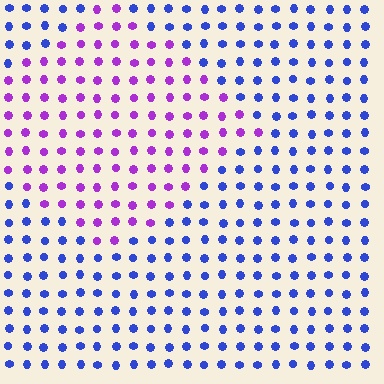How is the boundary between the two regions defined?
The boundary is defined purely by a slight shift in hue (about 54 degrees). Spacing, size, and orientation are identical on both sides.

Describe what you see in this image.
The image is filled with small blue elements in a uniform arrangement. A diamond-shaped region is visible where the elements are tinted to a slightly different hue, forming a subtle color boundary.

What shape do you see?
I see a diamond.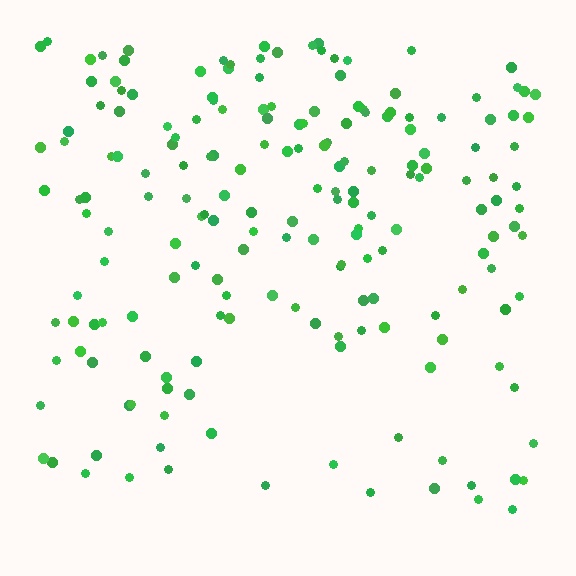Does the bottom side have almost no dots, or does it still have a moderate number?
Still a moderate number, just noticeably fewer than the top.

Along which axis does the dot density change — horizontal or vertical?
Vertical.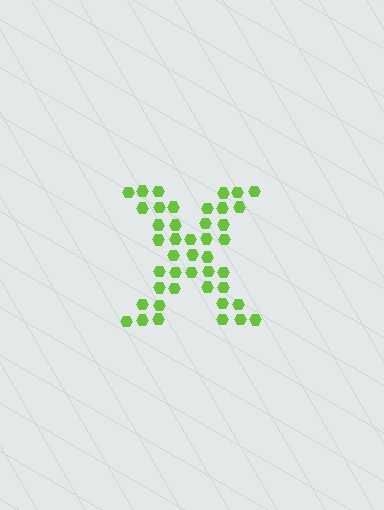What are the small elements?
The small elements are hexagons.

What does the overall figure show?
The overall figure shows the letter X.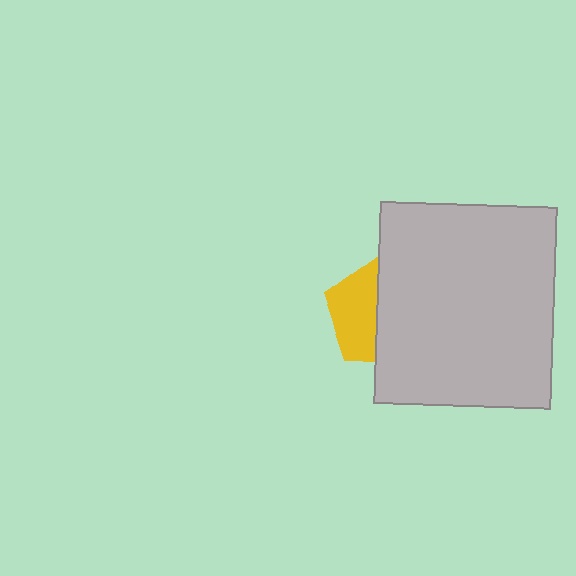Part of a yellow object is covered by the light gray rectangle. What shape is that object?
It is a pentagon.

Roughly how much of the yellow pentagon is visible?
A small part of it is visible (roughly 45%).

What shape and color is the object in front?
The object in front is a light gray rectangle.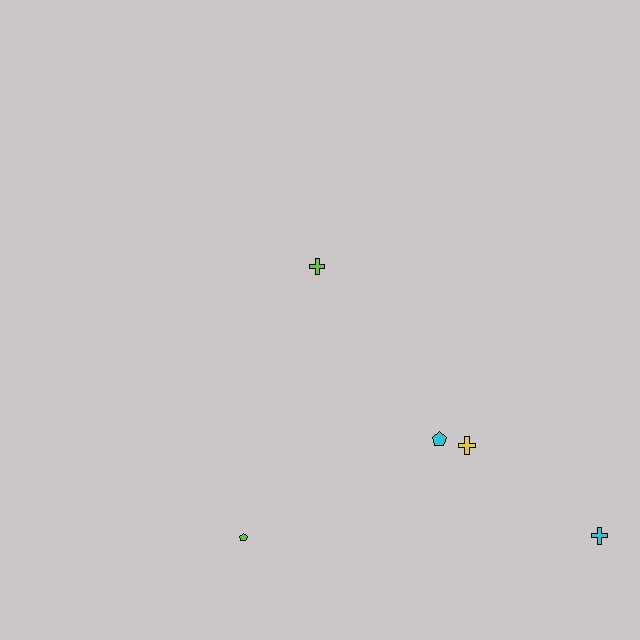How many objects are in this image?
There are 5 objects.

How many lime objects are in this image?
There are 2 lime objects.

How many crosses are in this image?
There are 3 crosses.